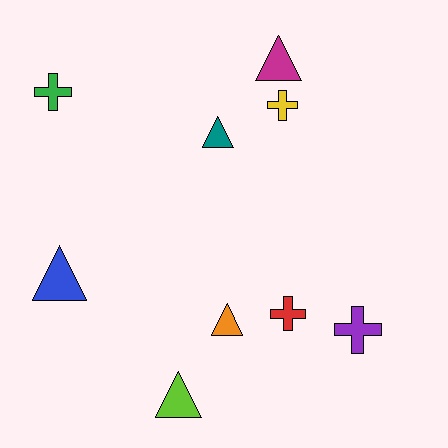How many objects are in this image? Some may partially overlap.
There are 9 objects.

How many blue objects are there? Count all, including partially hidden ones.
There is 1 blue object.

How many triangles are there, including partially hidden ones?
There are 5 triangles.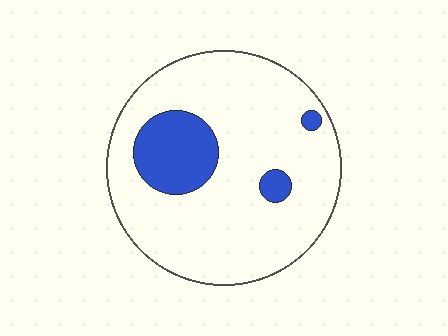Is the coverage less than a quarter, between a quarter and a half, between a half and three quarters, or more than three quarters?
Less than a quarter.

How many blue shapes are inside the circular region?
3.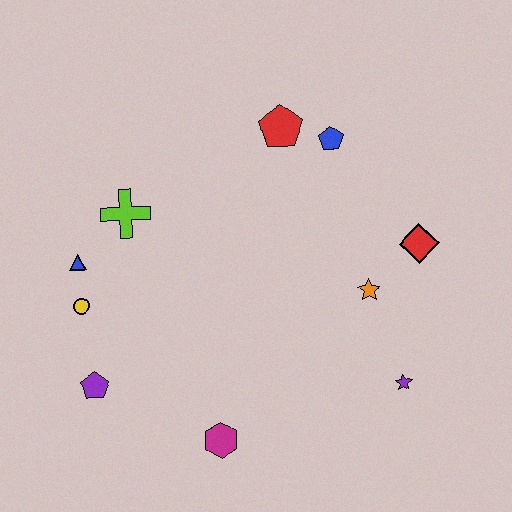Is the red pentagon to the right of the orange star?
No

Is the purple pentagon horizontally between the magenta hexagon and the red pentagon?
No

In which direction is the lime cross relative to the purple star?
The lime cross is to the left of the purple star.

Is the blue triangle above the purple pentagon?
Yes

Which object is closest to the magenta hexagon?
The purple pentagon is closest to the magenta hexagon.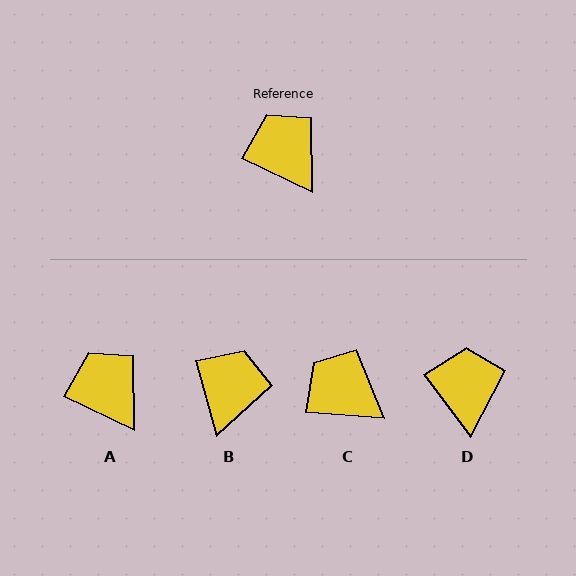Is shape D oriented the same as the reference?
No, it is off by about 28 degrees.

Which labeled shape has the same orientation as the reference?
A.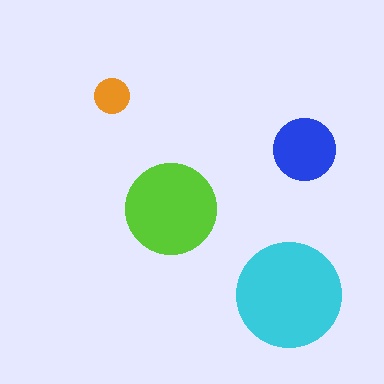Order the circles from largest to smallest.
the cyan one, the lime one, the blue one, the orange one.